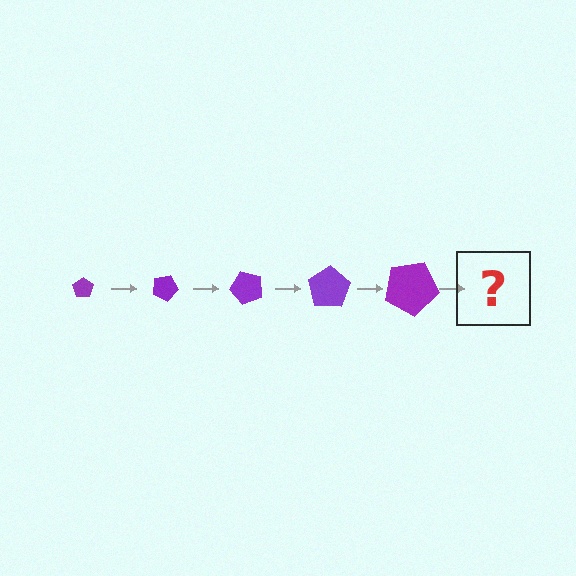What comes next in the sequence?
The next element should be a pentagon, larger than the previous one and rotated 125 degrees from the start.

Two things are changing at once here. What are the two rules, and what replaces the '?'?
The two rules are that the pentagon grows larger each step and it rotates 25 degrees each step. The '?' should be a pentagon, larger than the previous one and rotated 125 degrees from the start.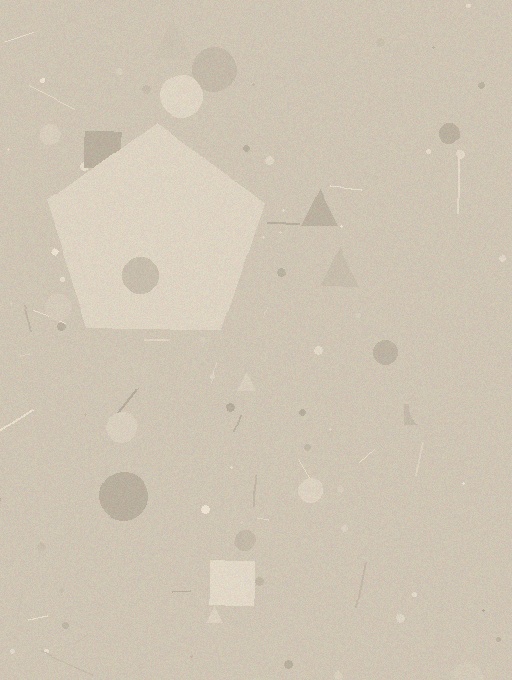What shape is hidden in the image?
A pentagon is hidden in the image.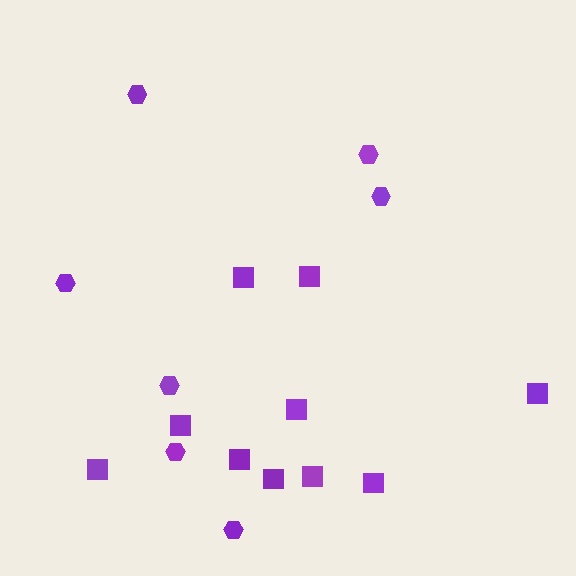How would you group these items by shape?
There are 2 groups: one group of hexagons (7) and one group of squares (10).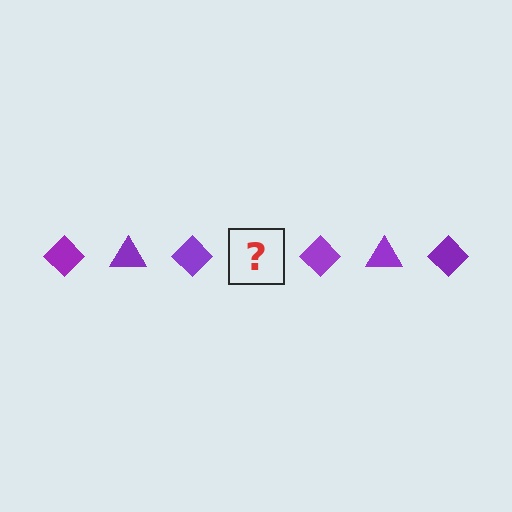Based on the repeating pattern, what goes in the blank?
The blank should be a purple triangle.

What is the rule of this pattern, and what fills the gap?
The rule is that the pattern cycles through diamond, triangle shapes in purple. The gap should be filled with a purple triangle.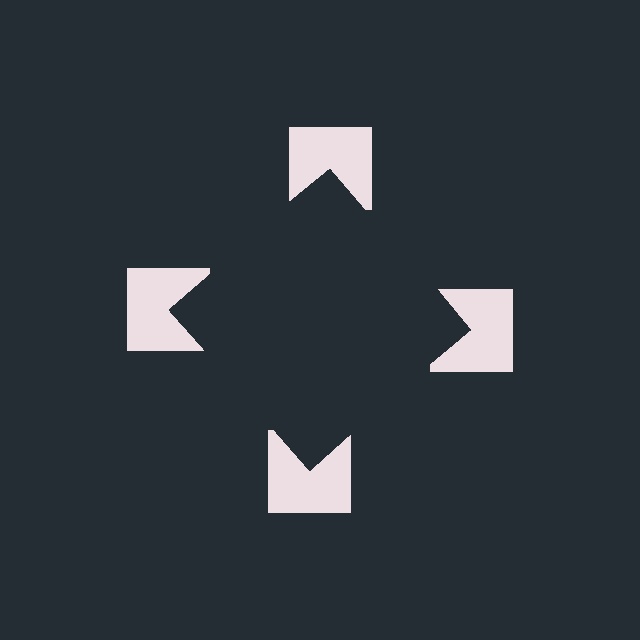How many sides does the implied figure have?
4 sides.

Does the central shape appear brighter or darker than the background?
It typically appears slightly darker than the background, even though no actual brightness change is drawn.